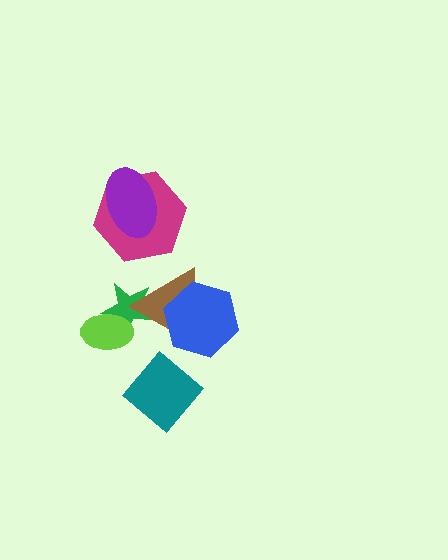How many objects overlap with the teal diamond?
0 objects overlap with the teal diamond.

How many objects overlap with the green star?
2 objects overlap with the green star.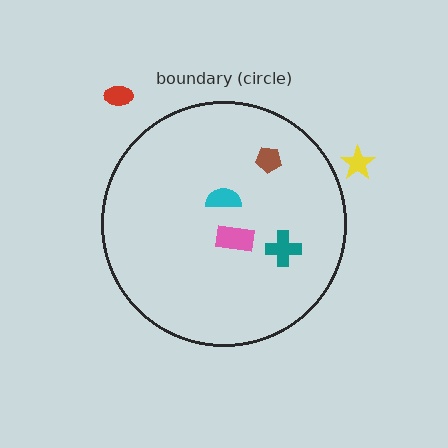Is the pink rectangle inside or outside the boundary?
Inside.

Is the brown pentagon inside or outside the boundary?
Inside.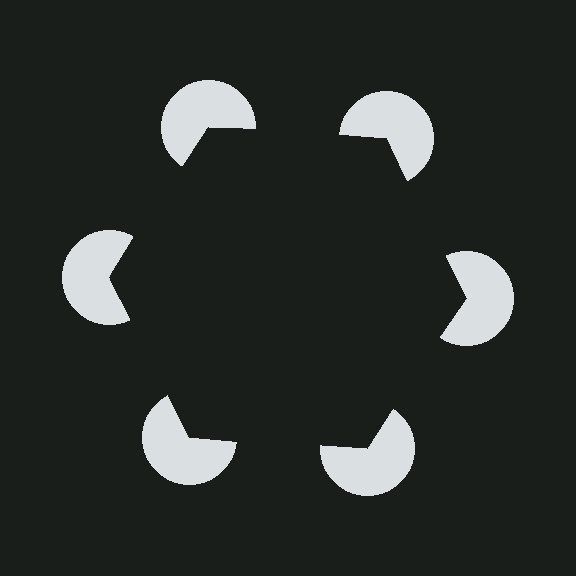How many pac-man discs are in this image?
There are 6 — one at each vertex of the illusory hexagon.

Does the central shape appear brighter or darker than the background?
It typically appears slightly darker than the background, even though no actual brightness change is drawn.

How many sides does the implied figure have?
6 sides.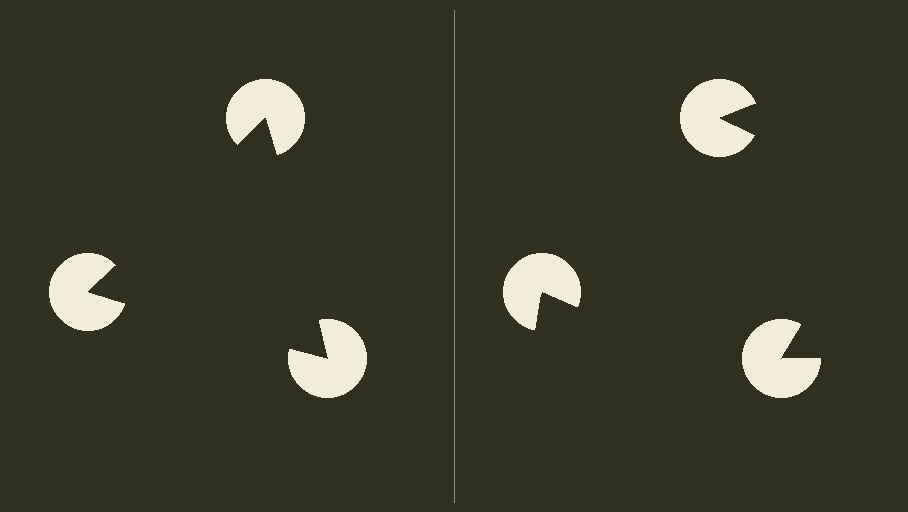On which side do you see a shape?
An illusory triangle appears on the left side. On the right side the wedge cuts are rotated, so no coherent shape forms.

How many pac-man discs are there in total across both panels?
6 — 3 on each side.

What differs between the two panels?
The pac-man discs are positioned identically on both sides; only the wedge orientations differ. On the left they align to a triangle; on the right they are misaligned.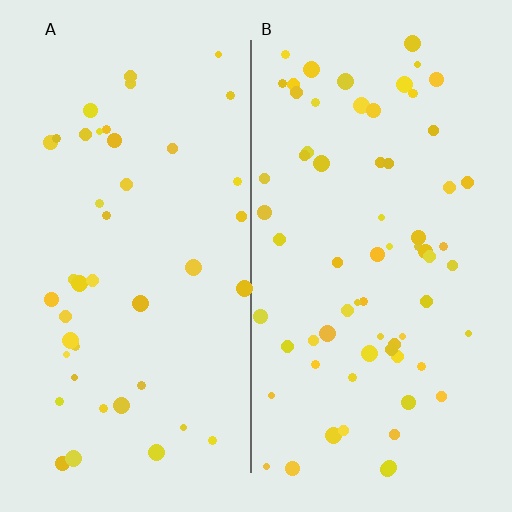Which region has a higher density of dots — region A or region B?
B (the right).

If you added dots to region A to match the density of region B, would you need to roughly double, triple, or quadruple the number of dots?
Approximately double.